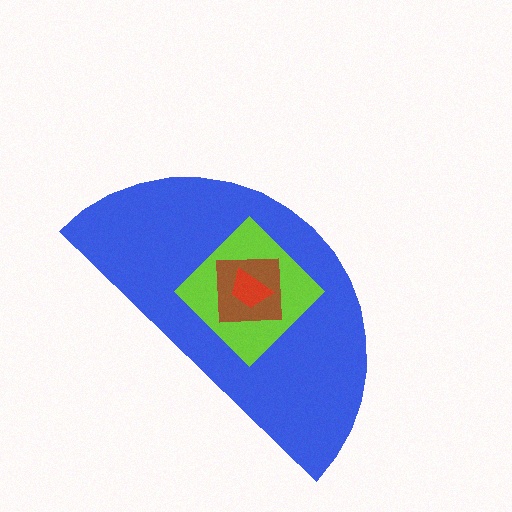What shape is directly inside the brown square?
The red trapezoid.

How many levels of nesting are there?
4.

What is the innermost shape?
The red trapezoid.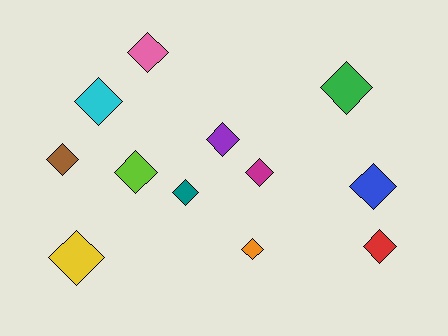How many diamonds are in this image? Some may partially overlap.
There are 12 diamonds.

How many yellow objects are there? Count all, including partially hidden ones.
There is 1 yellow object.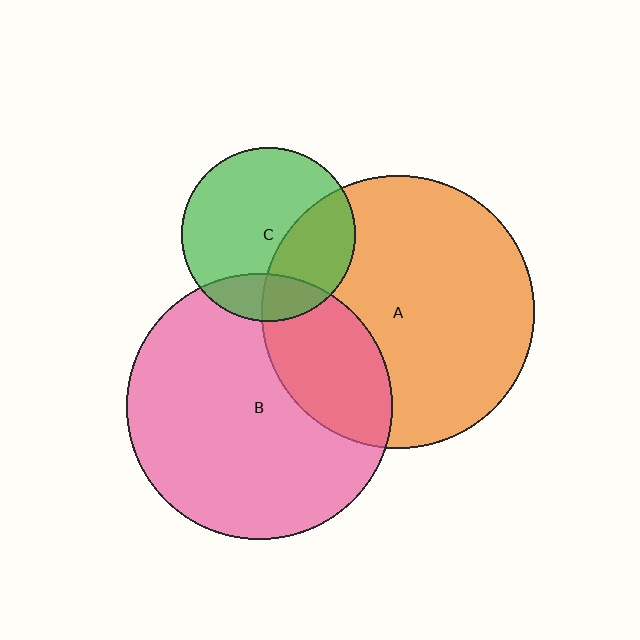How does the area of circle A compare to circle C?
Approximately 2.5 times.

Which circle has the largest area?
Circle A (orange).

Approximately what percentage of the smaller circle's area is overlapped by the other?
Approximately 25%.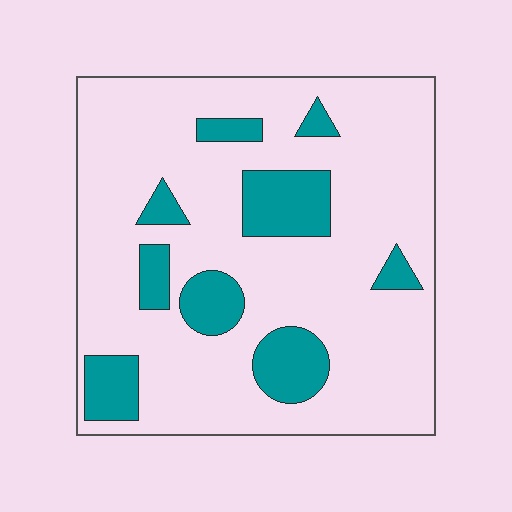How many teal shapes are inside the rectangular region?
9.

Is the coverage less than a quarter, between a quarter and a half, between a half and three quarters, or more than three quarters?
Less than a quarter.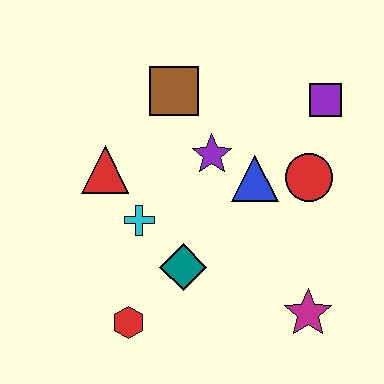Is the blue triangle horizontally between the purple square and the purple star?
Yes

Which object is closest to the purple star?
The blue triangle is closest to the purple star.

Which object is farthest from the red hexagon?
The purple square is farthest from the red hexagon.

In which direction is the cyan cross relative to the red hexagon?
The cyan cross is above the red hexagon.